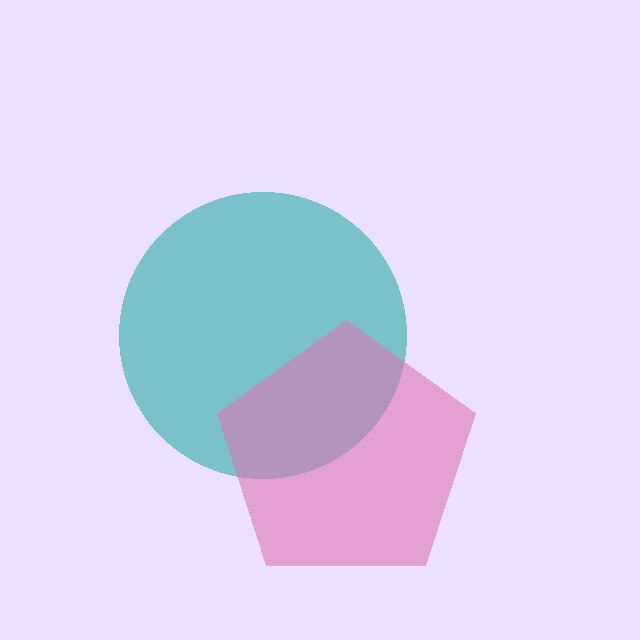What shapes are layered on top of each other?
The layered shapes are: a teal circle, a pink pentagon.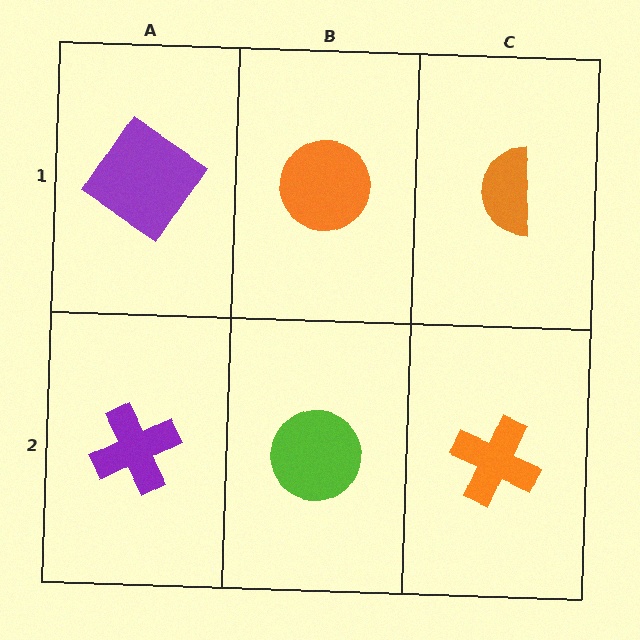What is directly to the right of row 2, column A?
A lime circle.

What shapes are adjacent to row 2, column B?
An orange circle (row 1, column B), a purple cross (row 2, column A), an orange cross (row 2, column C).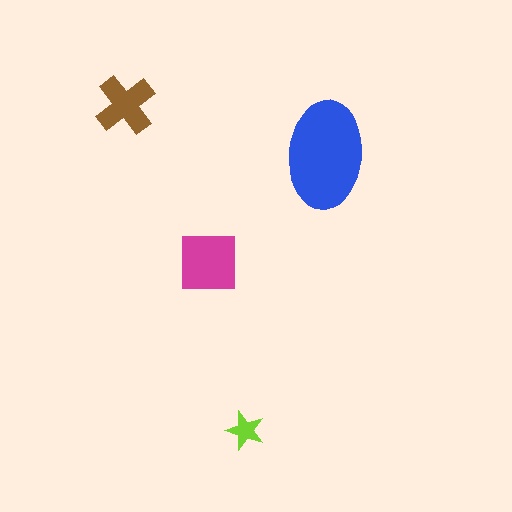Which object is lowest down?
The lime star is bottommost.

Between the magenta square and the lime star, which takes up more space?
The magenta square.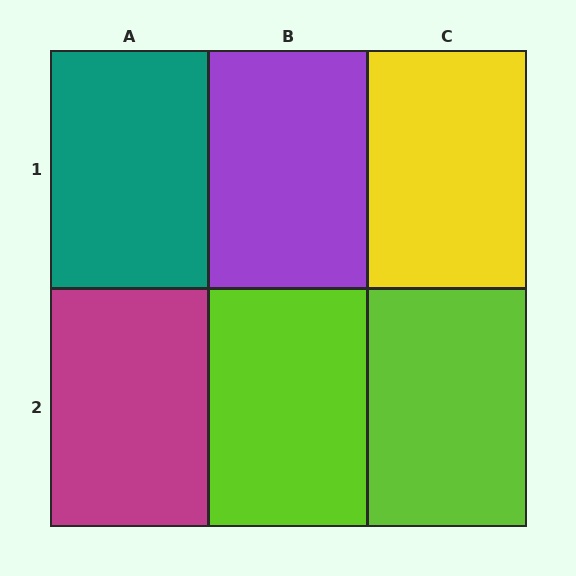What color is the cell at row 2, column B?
Lime.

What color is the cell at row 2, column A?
Magenta.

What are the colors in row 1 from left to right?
Teal, purple, yellow.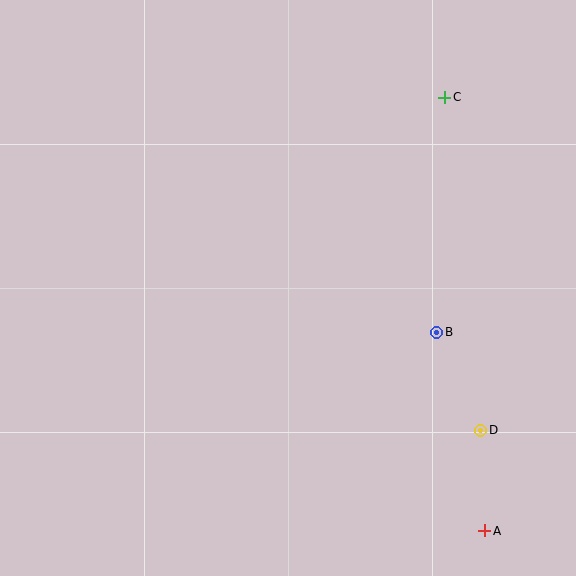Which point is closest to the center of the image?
Point B at (437, 332) is closest to the center.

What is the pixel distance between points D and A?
The distance between D and A is 101 pixels.